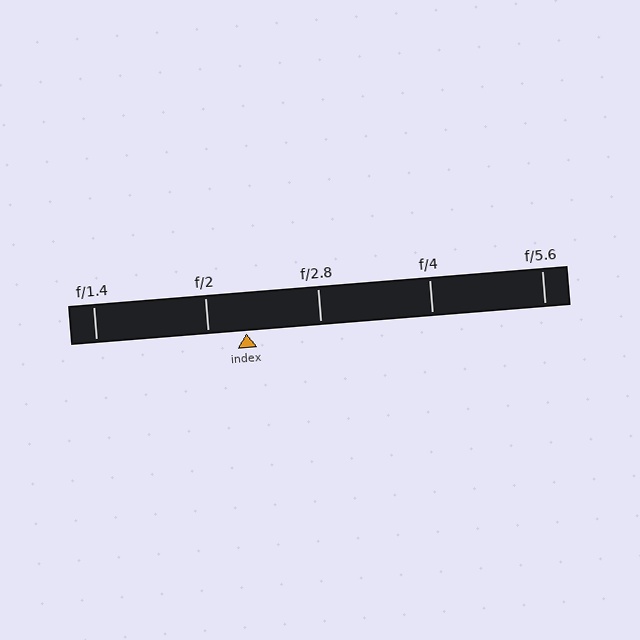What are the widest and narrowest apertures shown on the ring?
The widest aperture shown is f/1.4 and the narrowest is f/5.6.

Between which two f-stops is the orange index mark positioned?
The index mark is between f/2 and f/2.8.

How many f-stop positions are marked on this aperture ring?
There are 5 f-stop positions marked.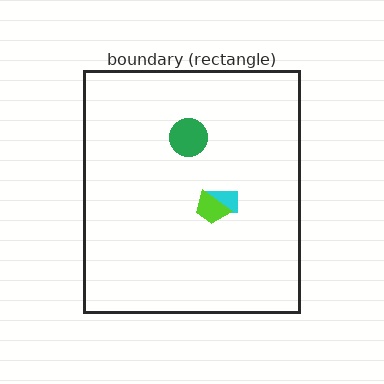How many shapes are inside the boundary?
3 inside, 0 outside.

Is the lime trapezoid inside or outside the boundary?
Inside.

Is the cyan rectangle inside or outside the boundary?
Inside.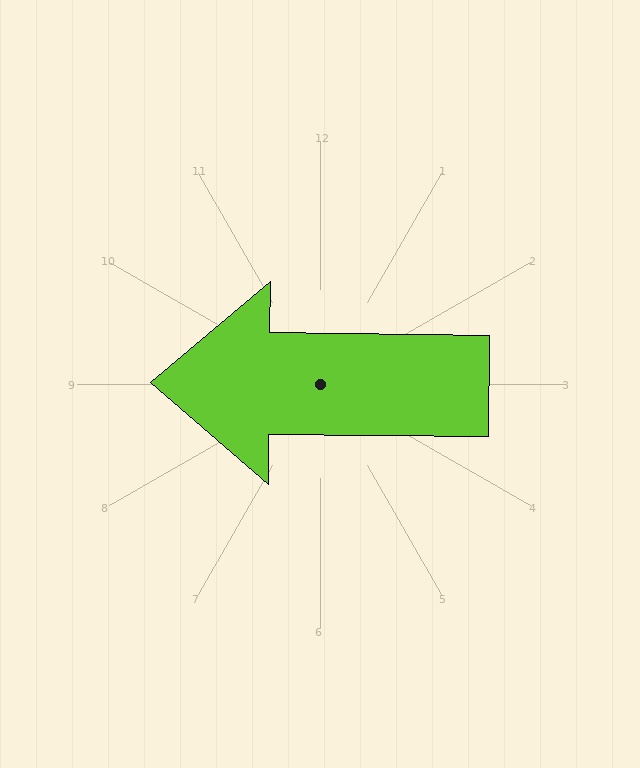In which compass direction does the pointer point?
West.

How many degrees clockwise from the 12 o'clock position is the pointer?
Approximately 271 degrees.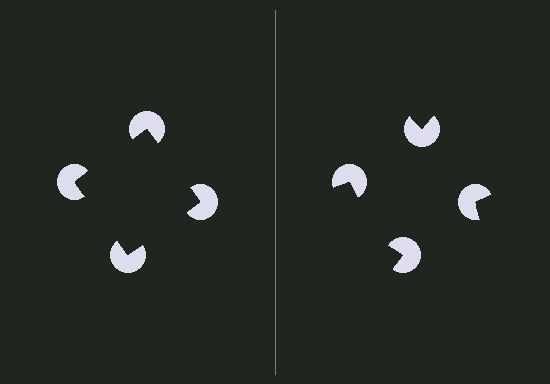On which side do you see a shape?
An illusory square appears on the left side. On the right side the wedge cuts are rotated, so no coherent shape forms.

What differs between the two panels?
The pac-man discs are positioned identically on both sides; only the wedge orientations differ. On the left they align to a square; on the right they are misaligned.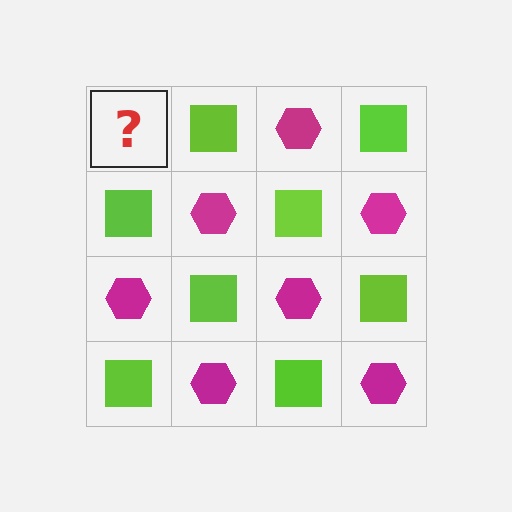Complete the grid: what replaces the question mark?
The question mark should be replaced with a magenta hexagon.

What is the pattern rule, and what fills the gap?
The rule is that it alternates magenta hexagon and lime square in a checkerboard pattern. The gap should be filled with a magenta hexagon.